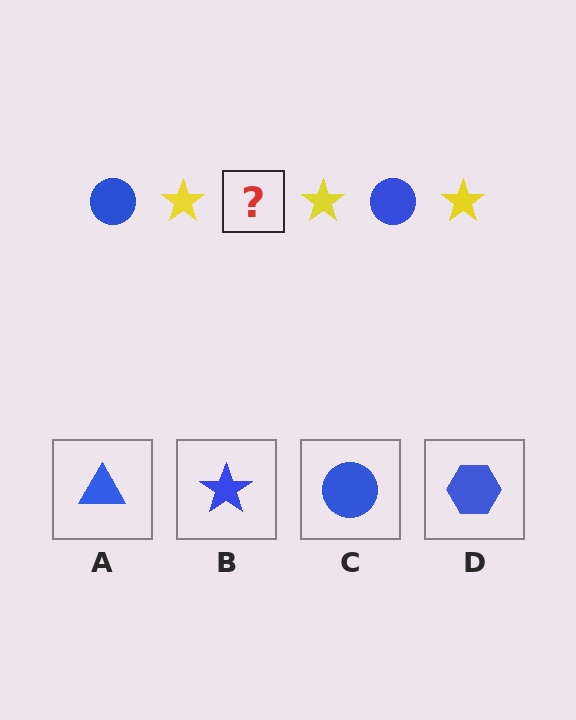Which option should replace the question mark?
Option C.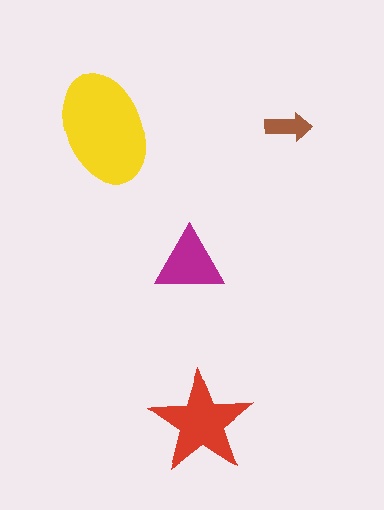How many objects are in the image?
There are 4 objects in the image.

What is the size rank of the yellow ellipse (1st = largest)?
1st.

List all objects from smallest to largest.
The brown arrow, the magenta triangle, the red star, the yellow ellipse.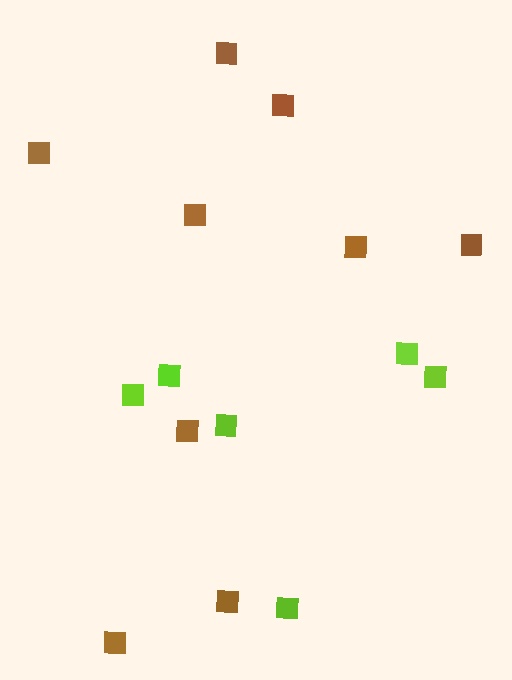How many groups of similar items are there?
There are 2 groups: one group of brown squares (9) and one group of lime squares (6).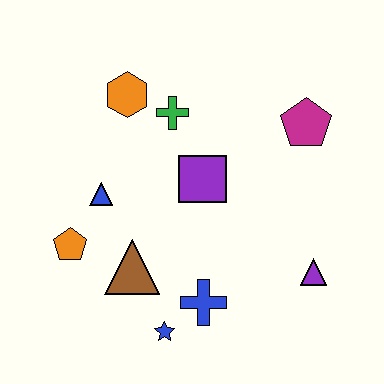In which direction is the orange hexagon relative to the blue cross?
The orange hexagon is above the blue cross.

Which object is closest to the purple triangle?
The blue cross is closest to the purple triangle.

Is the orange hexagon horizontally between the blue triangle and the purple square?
Yes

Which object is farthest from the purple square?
The blue star is farthest from the purple square.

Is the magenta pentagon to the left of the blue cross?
No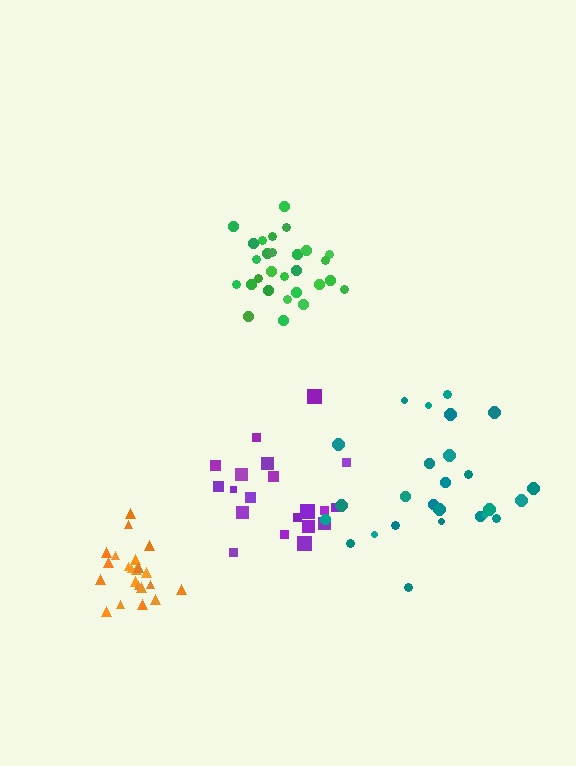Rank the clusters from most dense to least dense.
orange, green, purple, teal.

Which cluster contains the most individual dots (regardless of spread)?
Green (28).